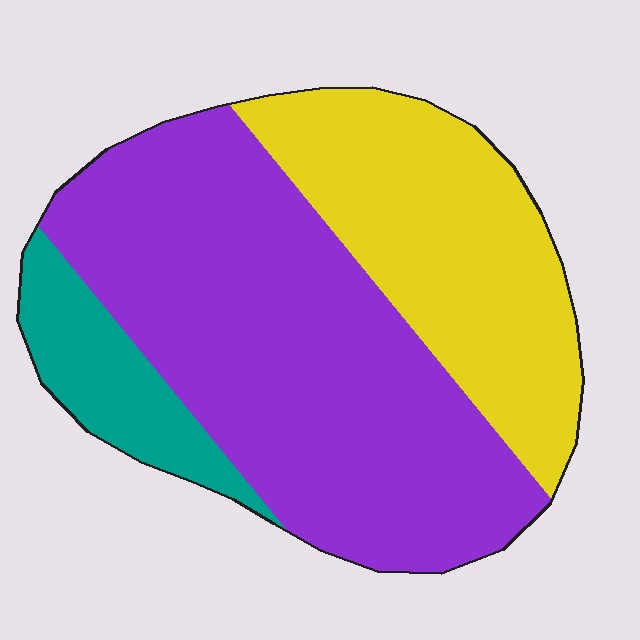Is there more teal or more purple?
Purple.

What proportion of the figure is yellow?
Yellow covers about 30% of the figure.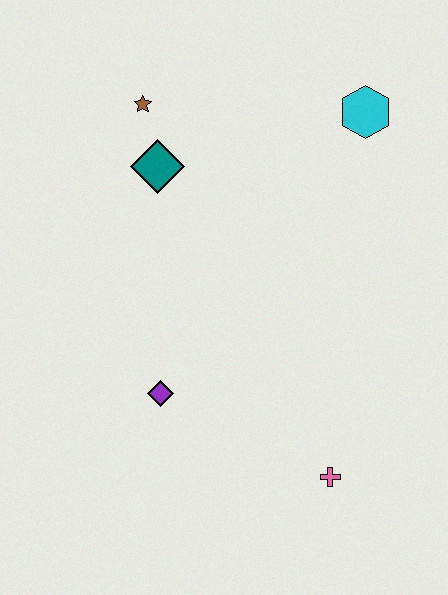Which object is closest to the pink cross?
The purple diamond is closest to the pink cross.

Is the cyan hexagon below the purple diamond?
No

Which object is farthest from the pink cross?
The brown star is farthest from the pink cross.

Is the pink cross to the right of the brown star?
Yes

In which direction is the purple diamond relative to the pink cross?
The purple diamond is to the left of the pink cross.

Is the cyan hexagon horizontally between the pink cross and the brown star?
No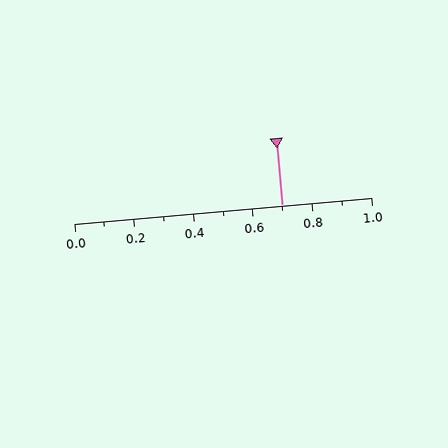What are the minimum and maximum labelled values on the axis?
The axis runs from 0.0 to 1.0.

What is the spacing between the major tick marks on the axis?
The major ticks are spaced 0.2 apart.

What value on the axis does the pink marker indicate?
The marker indicates approximately 0.7.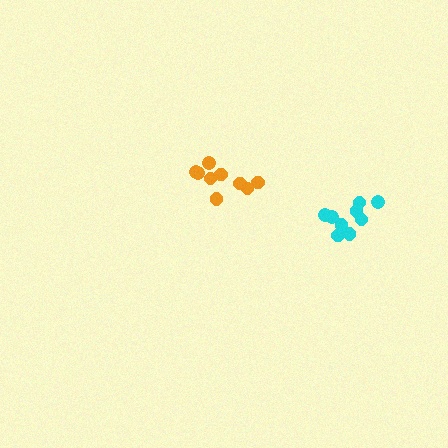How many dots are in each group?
Group 1: 9 dots, Group 2: 9 dots (18 total).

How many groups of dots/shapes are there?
There are 2 groups.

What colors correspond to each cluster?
The clusters are colored: orange, cyan.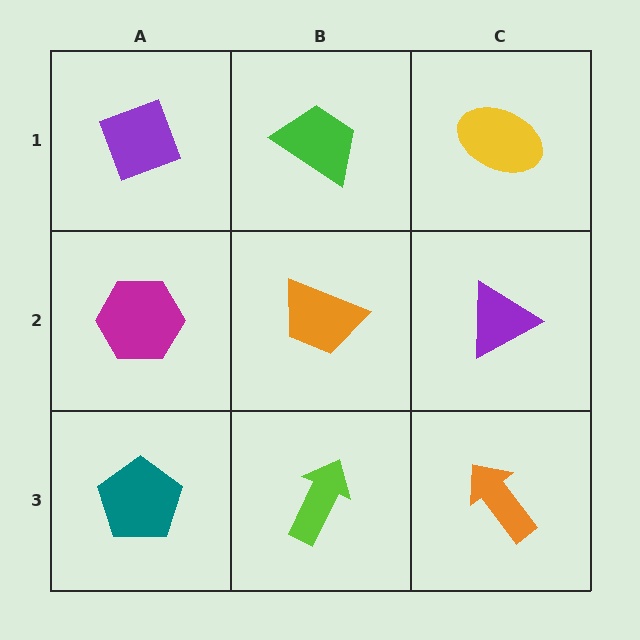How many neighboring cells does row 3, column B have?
3.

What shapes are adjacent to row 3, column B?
An orange trapezoid (row 2, column B), a teal pentagon (row 3, column A), an orange arrow (row 3, column C).